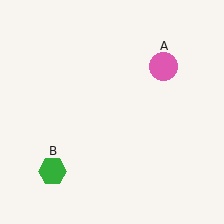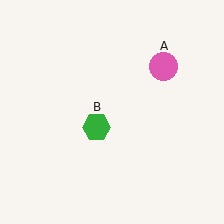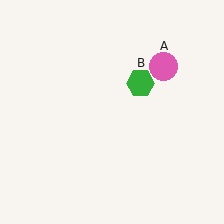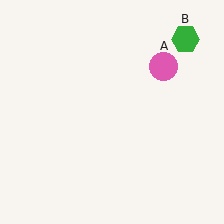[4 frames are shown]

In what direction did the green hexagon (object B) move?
The green hexagon (object B) moved up and to the right.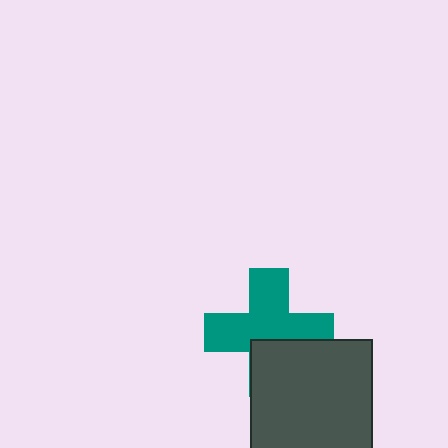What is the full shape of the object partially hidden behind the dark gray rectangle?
The partially hidden object is a teal cross.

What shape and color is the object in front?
The object in front is a dark gray rectangle.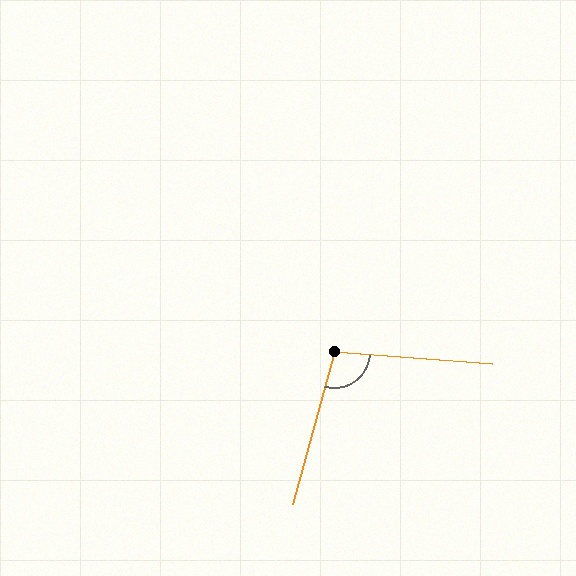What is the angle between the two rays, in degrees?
Approximately 101 degrees.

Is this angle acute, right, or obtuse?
It is obtuse.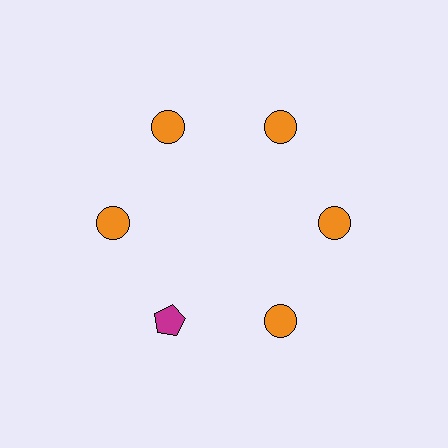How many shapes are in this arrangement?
There are 6 shapes arranged in a ring pattern.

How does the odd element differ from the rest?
It differs in both color (magenta instead of orange) and shape (pentagon instead of circle).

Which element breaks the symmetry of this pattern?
The magenta pentagon at roughly the 7 o'clock position breaks the symmetry. All other shapes are orange circles.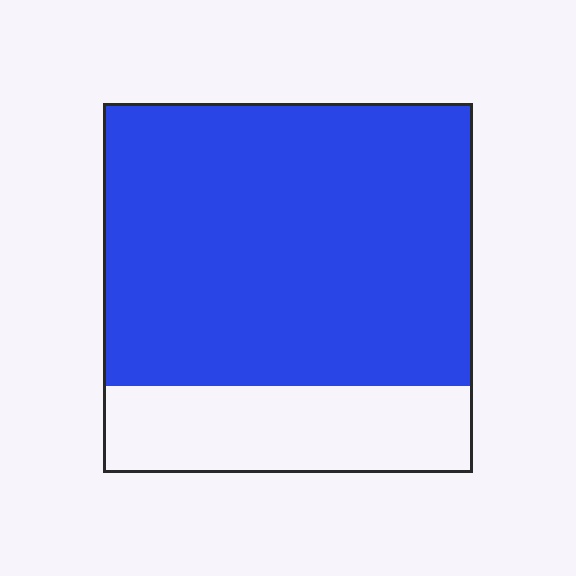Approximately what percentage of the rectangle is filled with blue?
Approximately 75%.